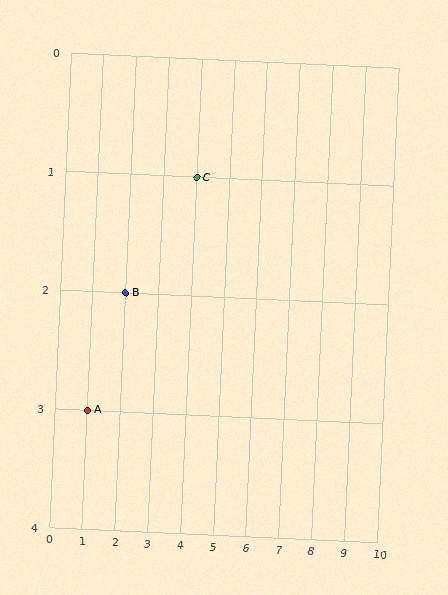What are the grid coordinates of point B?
Point B is at grid coordinates (2, 2).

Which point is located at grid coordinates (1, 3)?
Point A is at (1, 3).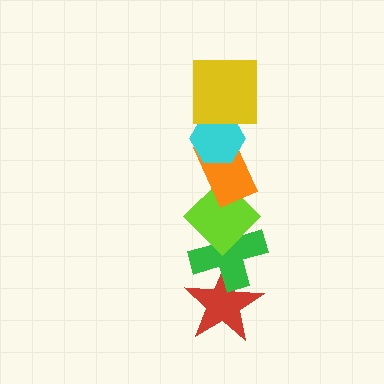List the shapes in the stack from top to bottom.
From top to bottom: the yellow square, the cyan hexagon, the orange rectangle, the lime diamond, the green cross, the red star.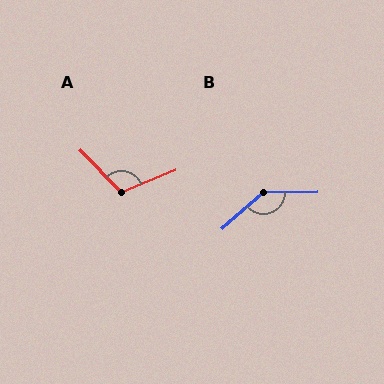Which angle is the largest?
B, at approximately 139 degrees.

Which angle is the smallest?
A, at approximately 112 degrees.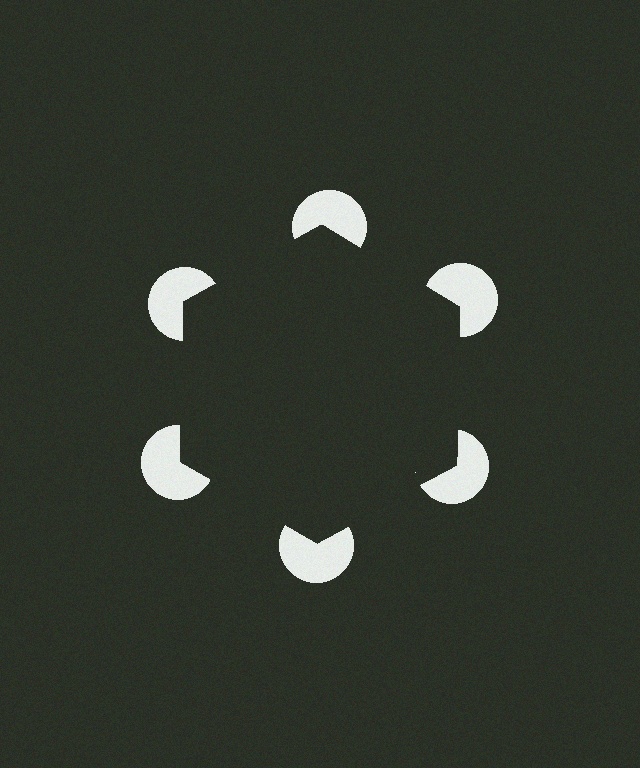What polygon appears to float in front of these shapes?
An illusory hexagon — its edges are inferred from the aligned wedge cuts in the pac-man discs, not physically drawn.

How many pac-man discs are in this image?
There are 6 — one at each vertex of the illusory hexagon.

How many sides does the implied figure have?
6 sides.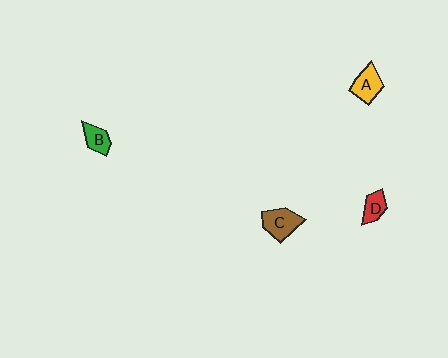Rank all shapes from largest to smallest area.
From largest to smallest: C (brown), A (yellow), B (green), D (red).